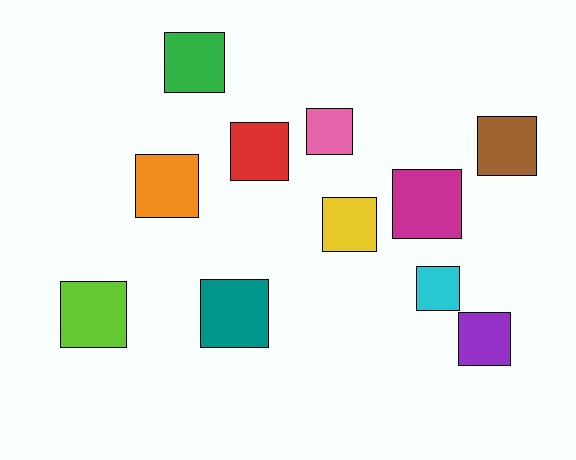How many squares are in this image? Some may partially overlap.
There are 11 squares.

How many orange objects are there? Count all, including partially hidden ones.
There is 1 orange object.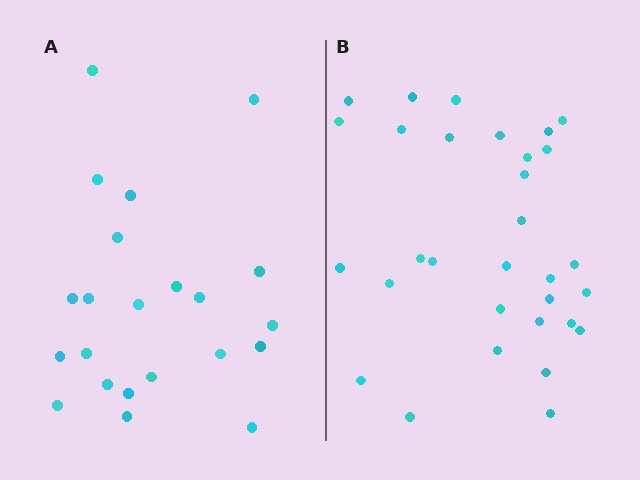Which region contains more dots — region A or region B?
Region B (the right region) has more dots.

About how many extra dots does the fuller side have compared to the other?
Region B has roughly 8 or so more dots than region A.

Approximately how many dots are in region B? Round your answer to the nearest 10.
About 30 dots. (The exact count is 31, which rounds to 30.)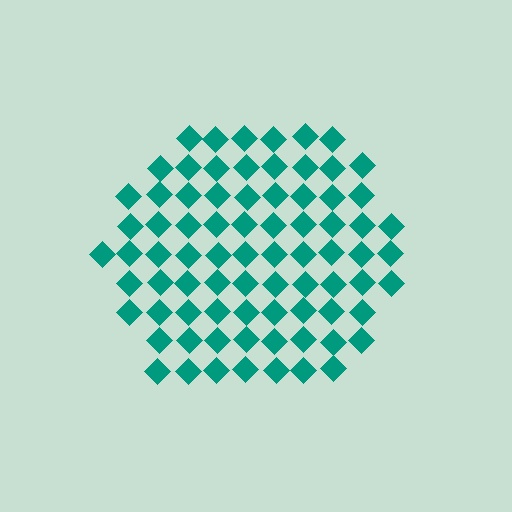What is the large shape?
The large shape is a hexagon.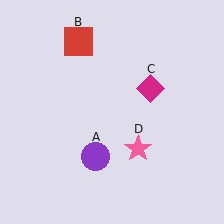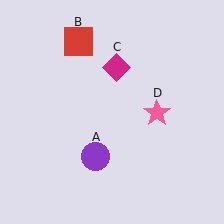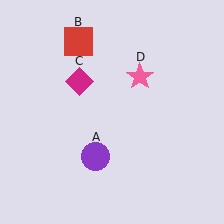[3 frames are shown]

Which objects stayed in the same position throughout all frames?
Purple circle (object A) and red square (object B) remained stationary.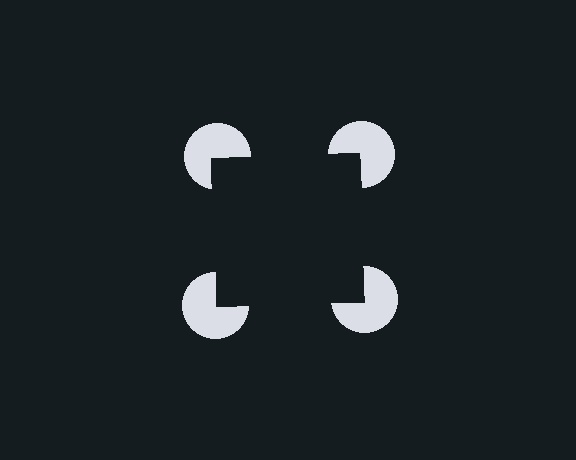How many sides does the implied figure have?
4 sides.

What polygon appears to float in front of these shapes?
An illusory square — its edges are inferred from the aligned wedge cuts in the pac-man discs, not physically drawn.